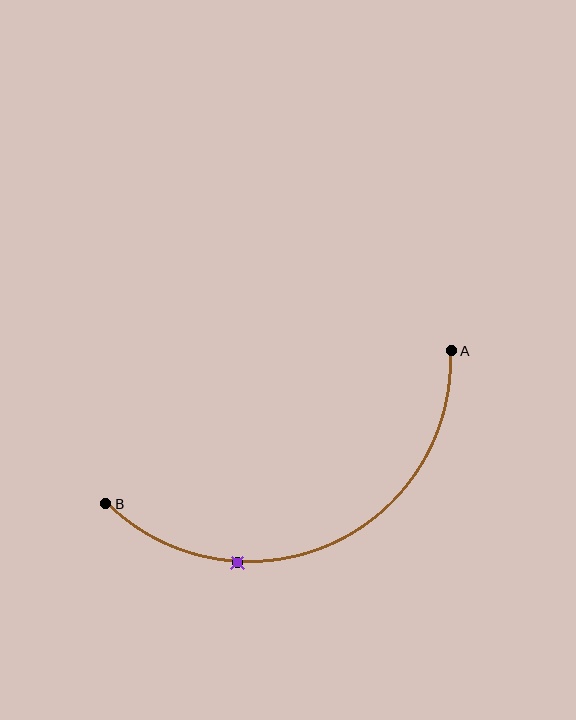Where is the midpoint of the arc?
The arc midpoint is the point on the curve farthest from the straight line joining A and B. It sits below that line.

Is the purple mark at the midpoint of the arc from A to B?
No. The purple mark lies on the arc but is closer to endpoint B. The arc midpoint would be at the point on the curve equidistant along the arc from both A and B.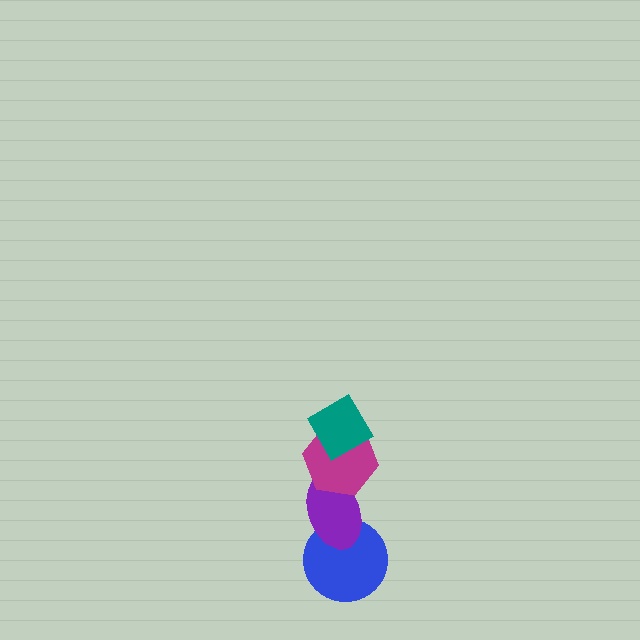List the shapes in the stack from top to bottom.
From top to bottom: the teal diamond, the magenta hexagon, the purple ellipse, the blue circle.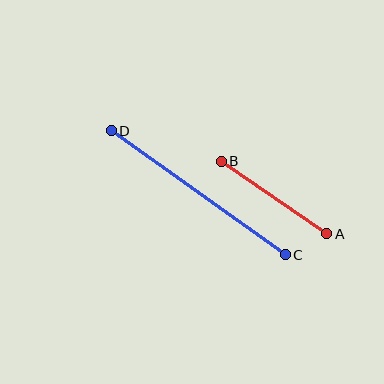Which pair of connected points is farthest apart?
Points C and D are farthest apart.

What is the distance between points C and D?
The distance is approximately 214 pixels.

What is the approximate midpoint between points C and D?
The midpoint is at approximately (198, 193) pixels.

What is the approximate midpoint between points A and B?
The midpoint is at approximately (274, 198) pixels.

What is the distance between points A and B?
The distance is approximately 128 pixels.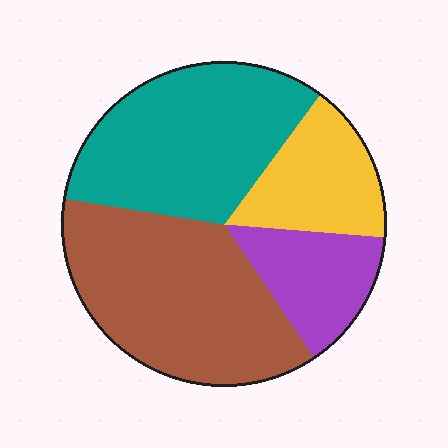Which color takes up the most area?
Brown, at roughly 35%.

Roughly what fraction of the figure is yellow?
Yellow covers 16% of the figure.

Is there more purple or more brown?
Brown.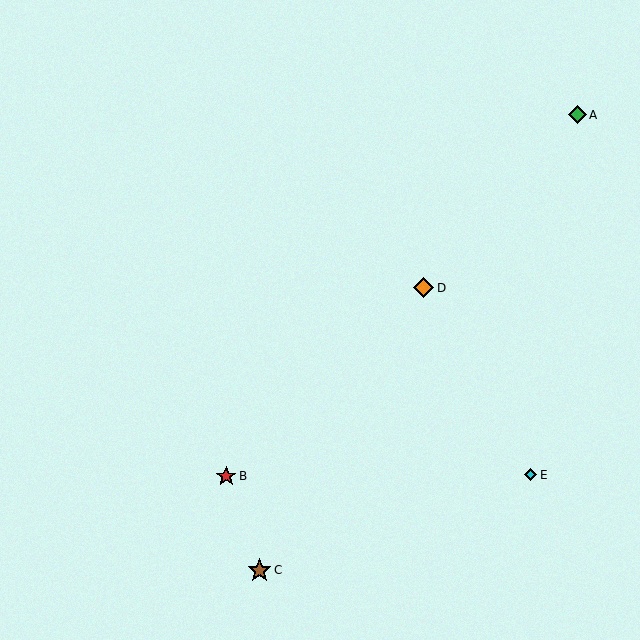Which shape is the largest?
The brown star (labeled C) is the largest.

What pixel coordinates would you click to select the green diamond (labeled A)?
Click at (577, 115) to select the green diamond A.